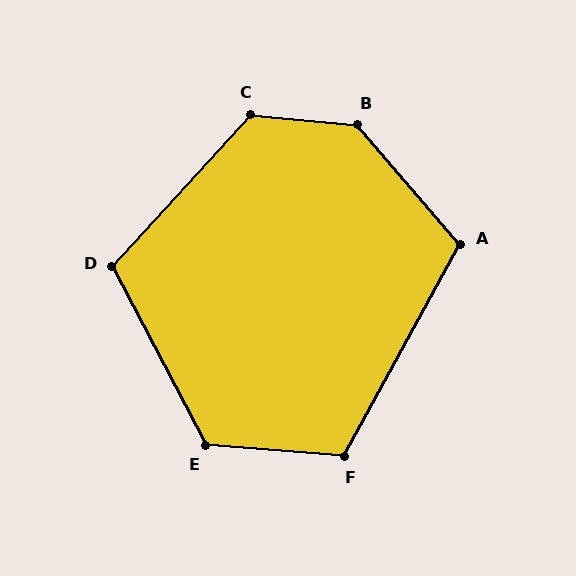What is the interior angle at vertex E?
Approximately 122 degrees (obtuse).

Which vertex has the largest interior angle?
B, at approximately 136 degrees.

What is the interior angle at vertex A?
Approximately 111 degrees (obtuse).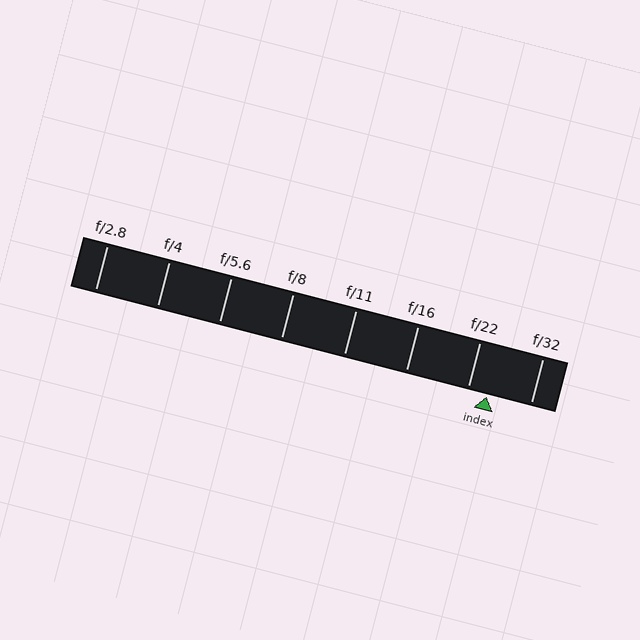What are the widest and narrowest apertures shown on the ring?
The widest aperture shown is f/2.8 and the narrowest is f/32.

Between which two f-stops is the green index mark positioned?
The index mark is between f/22 and f/32.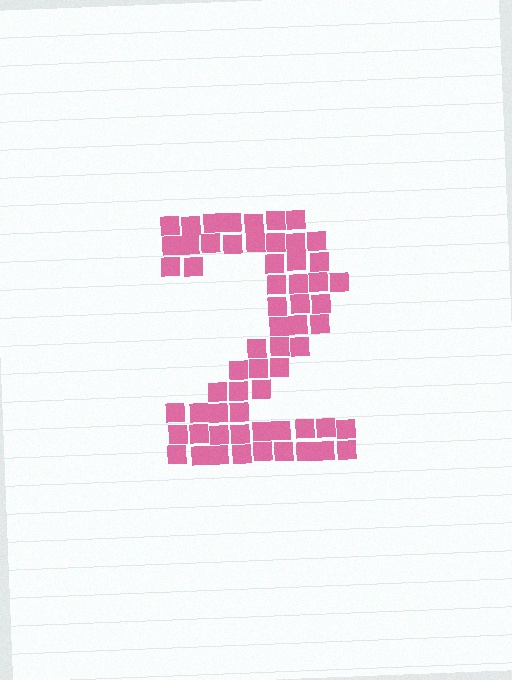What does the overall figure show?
The overall figure shows the digit 2.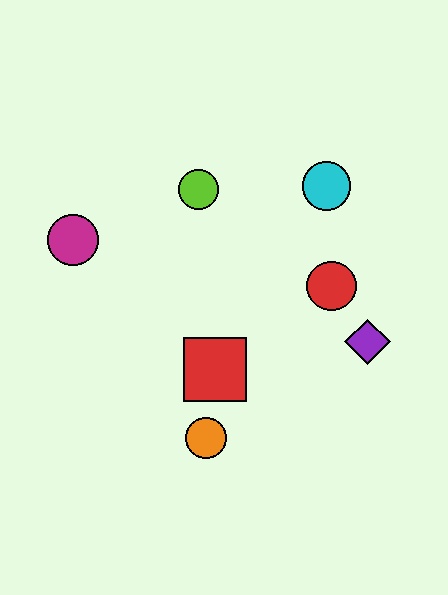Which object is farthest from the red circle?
The magenta circle is farthest from the red circle.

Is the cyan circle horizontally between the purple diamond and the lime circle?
Yes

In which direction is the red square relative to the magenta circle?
The red square is to the right of the magenta circle.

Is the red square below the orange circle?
No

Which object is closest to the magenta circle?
The lime circle is closest to the magenta circle.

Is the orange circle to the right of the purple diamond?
No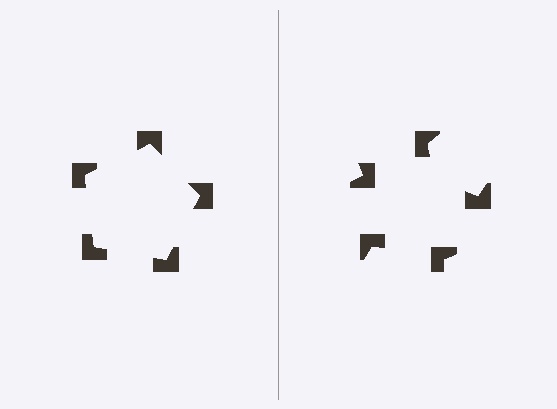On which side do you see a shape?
An illusory pentagon appears on the left side. On the right side the wedge cuts are rotated, so no coherent shape forms.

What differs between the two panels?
The notched squares are positioned identically on both sides; only the wedge orientations differ. On the left they align to a pentagon; on the right they are misaligned.